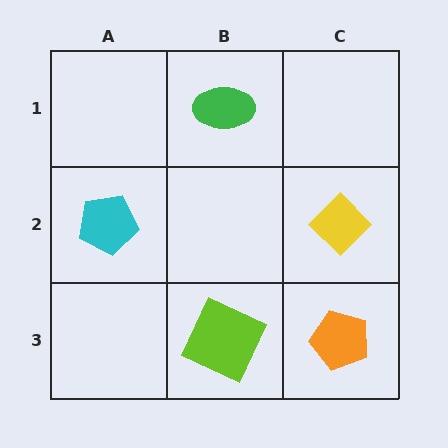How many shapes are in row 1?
1 shape.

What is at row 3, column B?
A lime square.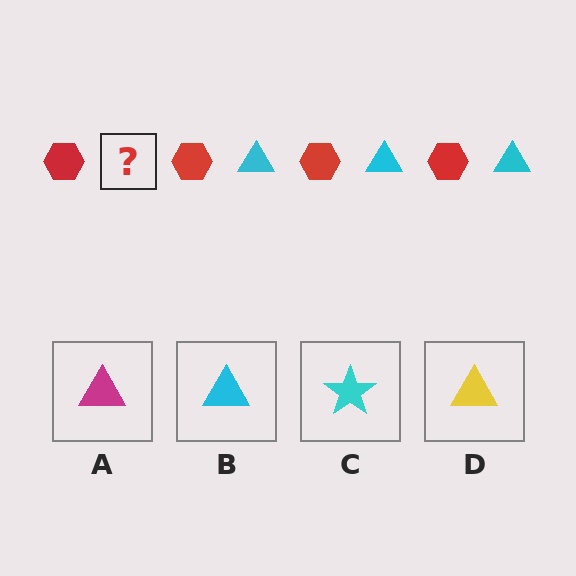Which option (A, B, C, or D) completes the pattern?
B.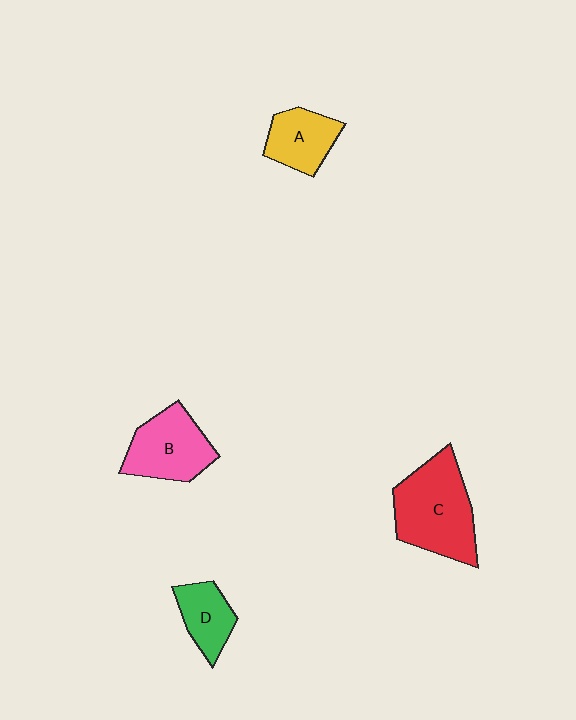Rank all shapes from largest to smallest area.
From largest to smallest: C (red), B (pink), A (yellow), D (green).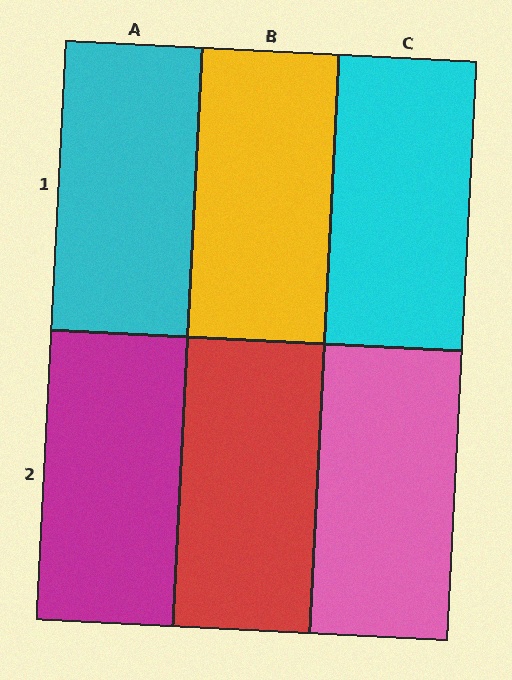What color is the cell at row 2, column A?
Magenta.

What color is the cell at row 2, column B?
Red.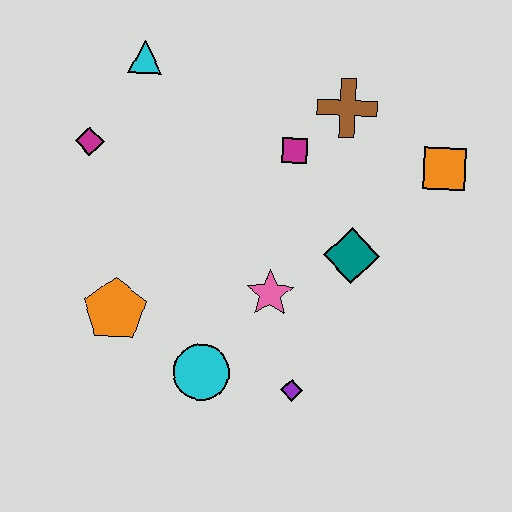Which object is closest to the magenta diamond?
The cyan triangle is closest to the magenta diamond.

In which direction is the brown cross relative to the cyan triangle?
The brown cross is to the right of the cyan triangle.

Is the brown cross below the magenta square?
No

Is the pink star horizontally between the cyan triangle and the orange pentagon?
No